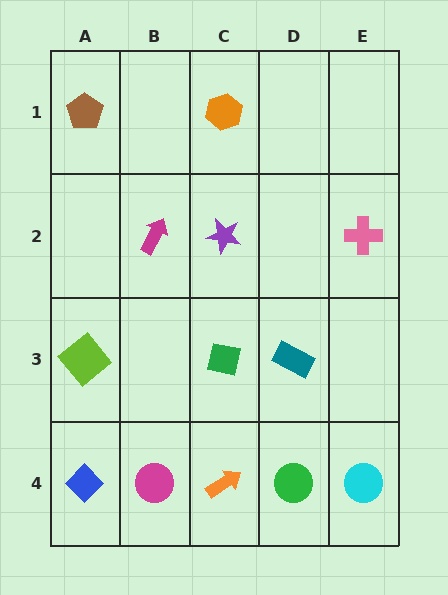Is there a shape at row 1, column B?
No, that cell is empty.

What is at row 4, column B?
A magenta circle.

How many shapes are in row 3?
3 shapes.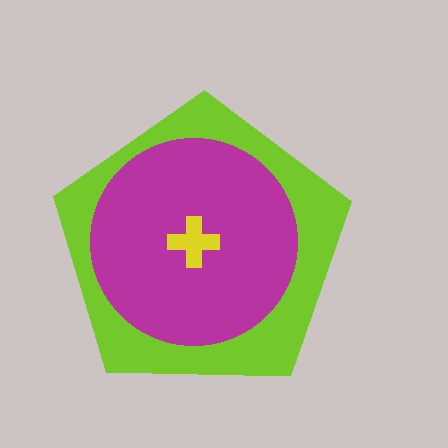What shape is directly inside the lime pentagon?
The magenta circle.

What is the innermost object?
The yellow cross.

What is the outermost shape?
The lime pentagon.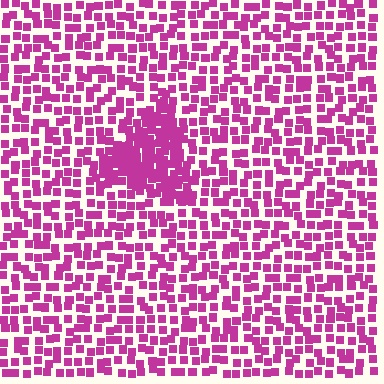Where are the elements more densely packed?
The elements are more densely packed inside the triangle boundary.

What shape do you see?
I see a triangle.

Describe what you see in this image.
The image contains small magenta elements arranged at two different densities. A triangle-shaped region is visible where the elements are more densely packed than the surrounding area.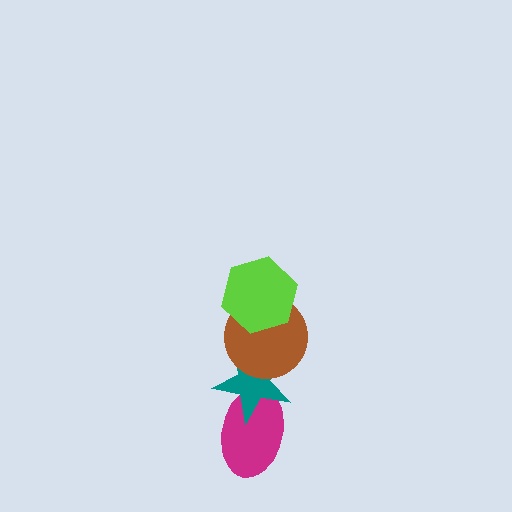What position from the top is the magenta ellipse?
The magenta ellipse is 4th from the top.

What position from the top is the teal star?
The teal star is 3rd from the top.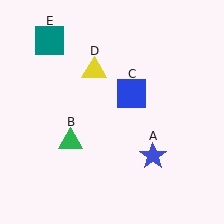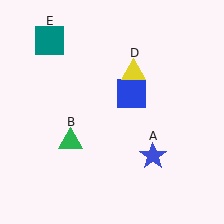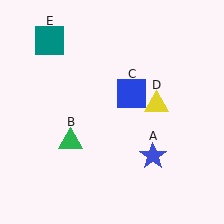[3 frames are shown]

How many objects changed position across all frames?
1 object changed position: yellow triangle (object D).